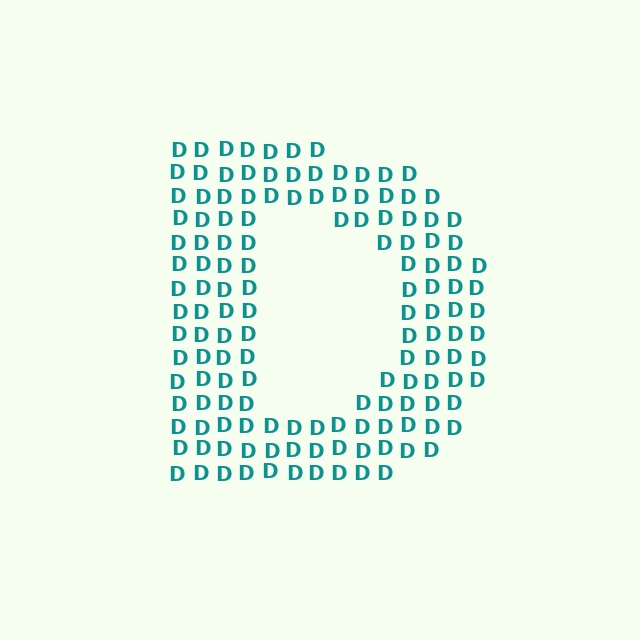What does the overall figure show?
The overall figure shows the letter D.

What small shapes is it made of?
It is made of small letter D's.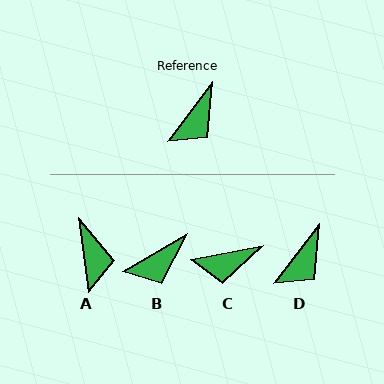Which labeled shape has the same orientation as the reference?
D.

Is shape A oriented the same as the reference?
No, it is off by about 45 degrees.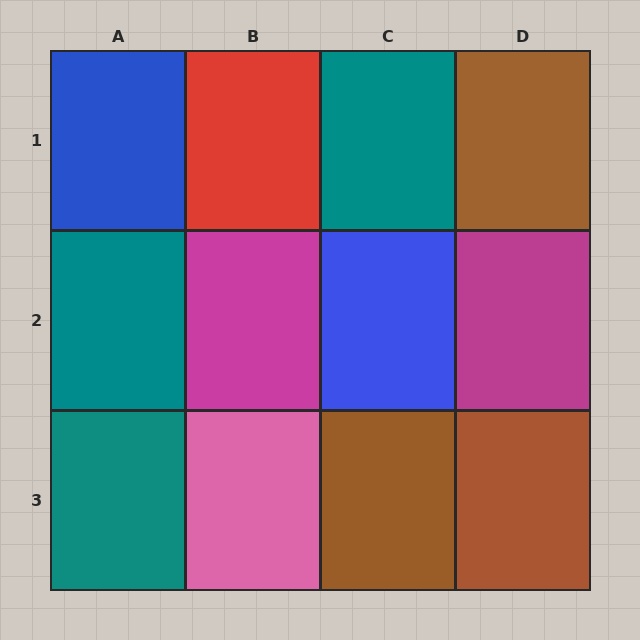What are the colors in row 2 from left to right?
Teal, magenta, blue, magenta.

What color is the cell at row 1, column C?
Teal.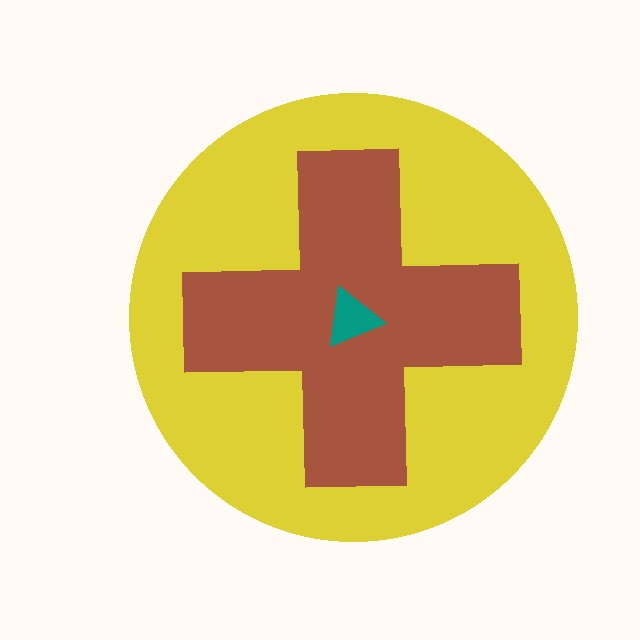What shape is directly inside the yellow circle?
The brown cross.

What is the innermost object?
The teal triangle.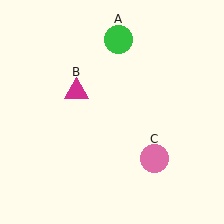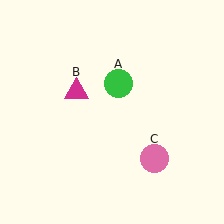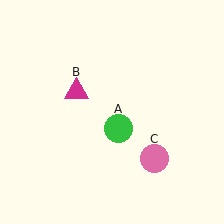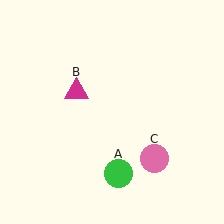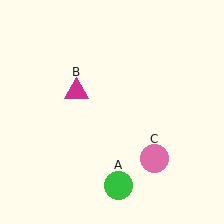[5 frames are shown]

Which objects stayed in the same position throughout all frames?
Magenta triangle (object B) and pink circle (object C) remained stationary.